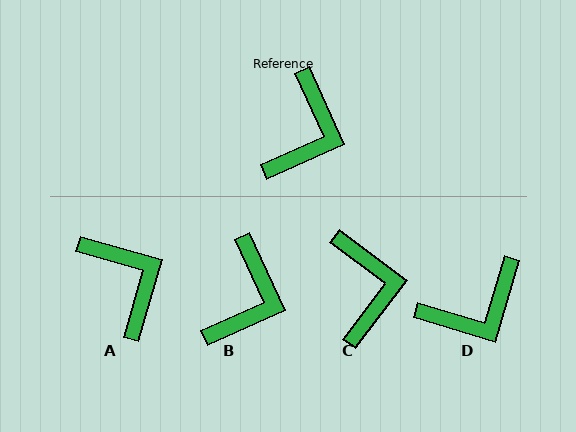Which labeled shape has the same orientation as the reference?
B.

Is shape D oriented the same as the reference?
No, it is off by about 41 degrees.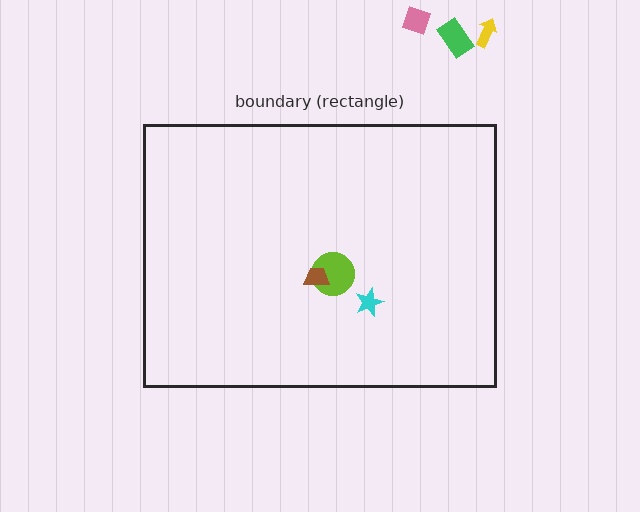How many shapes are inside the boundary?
3 inside, 3 outside.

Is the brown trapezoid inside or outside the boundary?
Inside.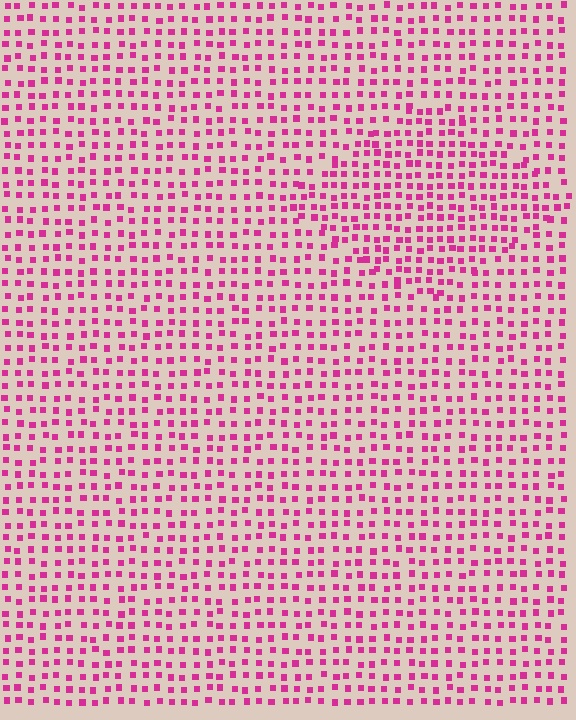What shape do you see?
I see a diamond.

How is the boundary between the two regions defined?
The boundary is defined by a change in element density (approximately 1.4x ratio). All elements are the same color, size, and shape.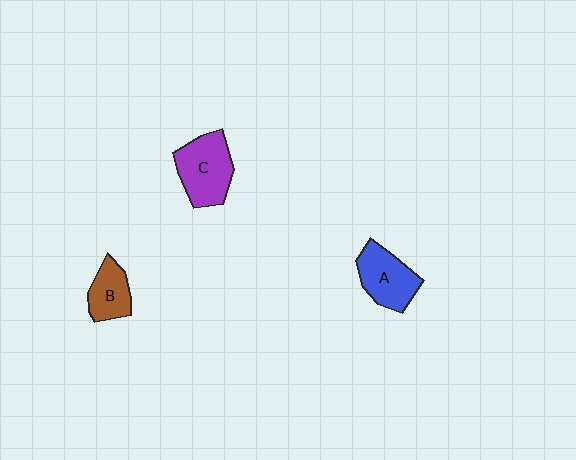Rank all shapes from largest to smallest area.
From largest to smallest: C (purple), A (blue), B (brown).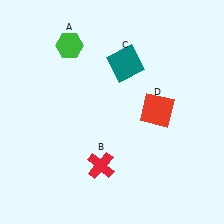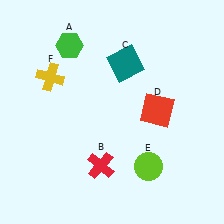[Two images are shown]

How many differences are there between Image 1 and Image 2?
There are 2 differences between the two images.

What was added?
A lime circle (E), a yellow cross (F) were added in Image 2.